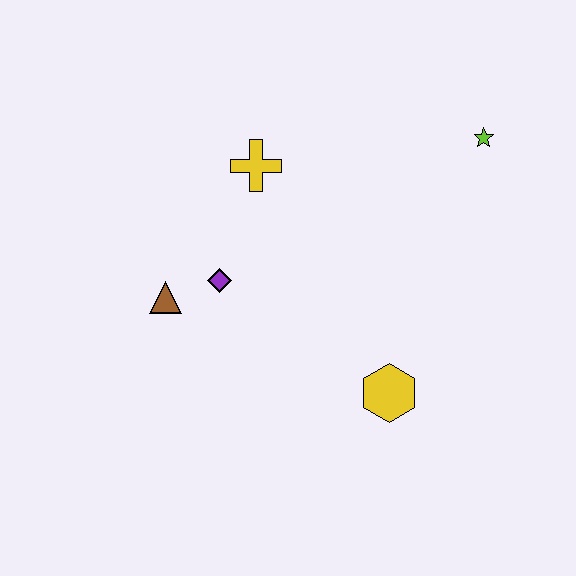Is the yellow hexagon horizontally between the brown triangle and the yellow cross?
No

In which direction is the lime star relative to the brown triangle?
The lime star is to the right of the brown triangle.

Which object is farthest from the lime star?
The brown triangle is farthest from the lime star.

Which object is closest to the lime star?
The yellow cross is closest to the lime star.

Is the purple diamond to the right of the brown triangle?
Yes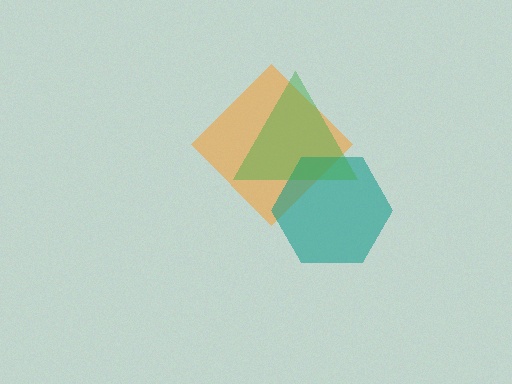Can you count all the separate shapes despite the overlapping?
Yes, there are 3 separate shapes.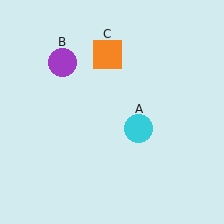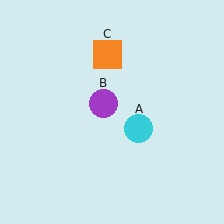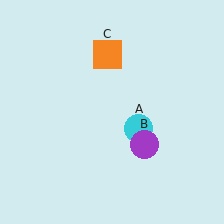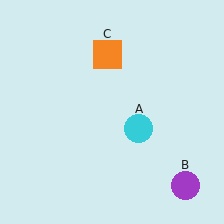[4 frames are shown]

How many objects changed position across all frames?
1 object changed position: purple circle (object B).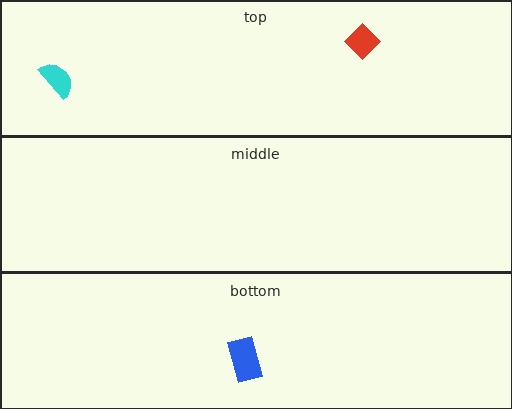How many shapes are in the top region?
2.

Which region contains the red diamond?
The top region.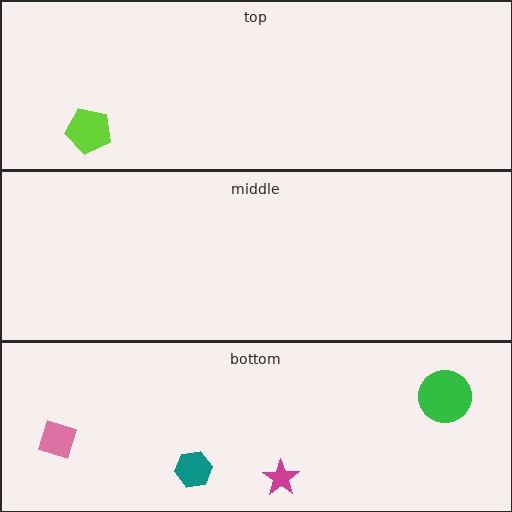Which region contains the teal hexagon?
The bottom region.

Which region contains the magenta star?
The bottom region.